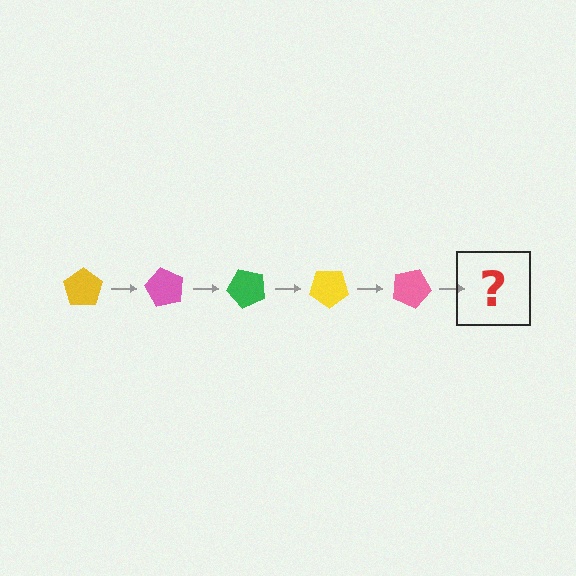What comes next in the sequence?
The next element should be a green pentagon, rotated 300 degrees from the start.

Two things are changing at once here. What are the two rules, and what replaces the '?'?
The two rules are that it rotates 60 degrees each step and the color cycles through yellow, pink, and green. The '?' should be a green pentagon, rotated 300 degrees from the start.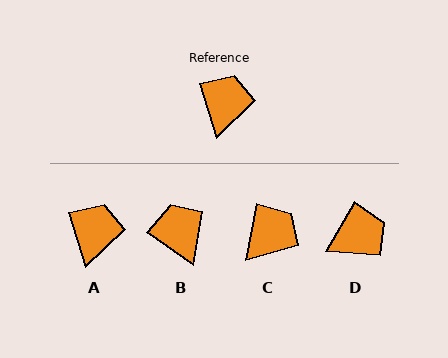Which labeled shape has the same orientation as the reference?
A.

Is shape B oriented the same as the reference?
No, it is off by about 38 degrees.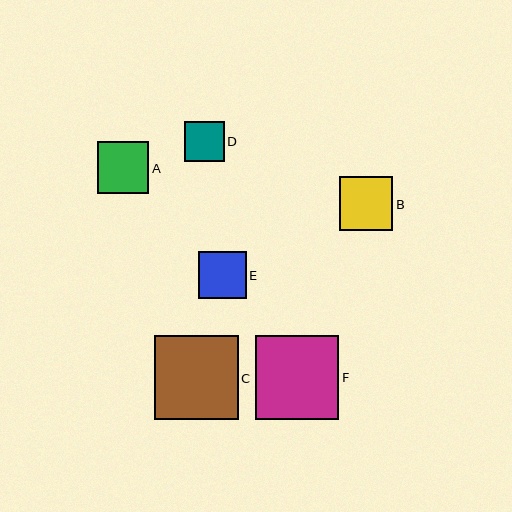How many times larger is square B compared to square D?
Square B is approximately 1.3 times the size of square D.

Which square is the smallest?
Square D is the smallest with a size of approximately 40 pixels.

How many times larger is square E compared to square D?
Square E is approximately 1.2 times the size of square D.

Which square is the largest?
Square C is the largest with a size of approximately 84 pixels.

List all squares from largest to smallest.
From largest to smallest: C, F, B, A, E, D.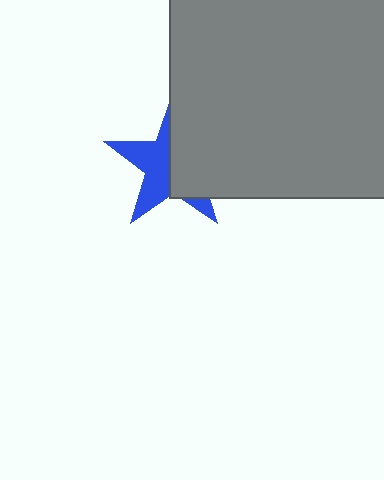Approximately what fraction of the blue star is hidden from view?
Roughly 51% of the blue star is hidden behind the gray rectangle.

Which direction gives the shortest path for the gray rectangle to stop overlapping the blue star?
Moving right gives the shortest separation.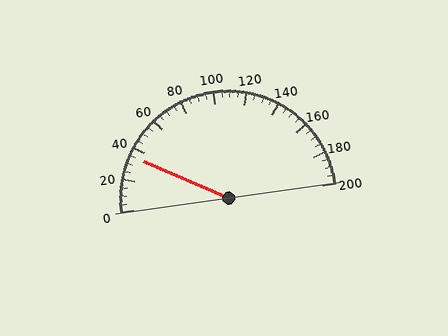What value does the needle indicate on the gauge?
The needle indicates approximately 35.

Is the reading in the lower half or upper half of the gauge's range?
The reading is in the lower half of the range (0 to 200).